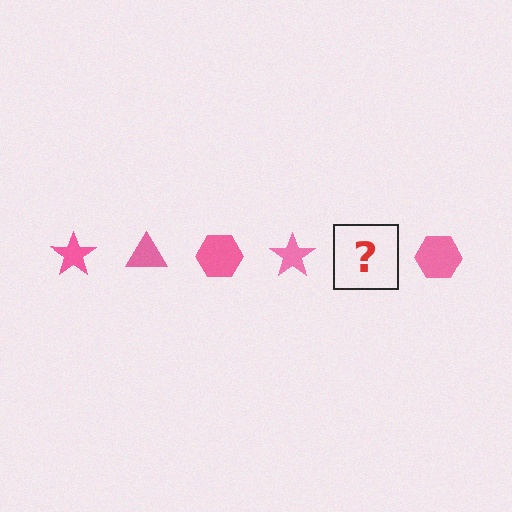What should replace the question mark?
The question mark should be replaced with a pink triangle.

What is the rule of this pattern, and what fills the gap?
The rule is that the pattern cycles through star, triangle, hexagon shapes in pink. The gap should be filled with a pink triangle.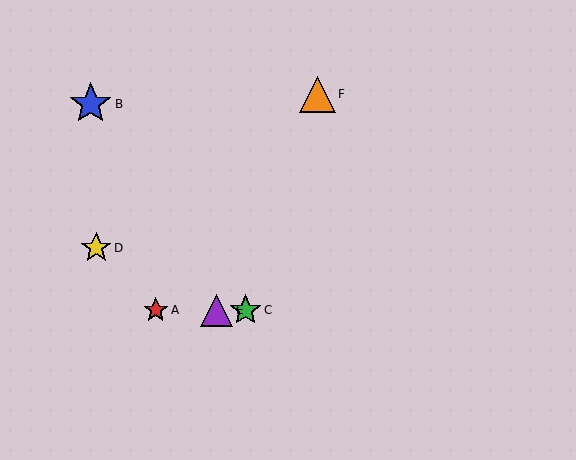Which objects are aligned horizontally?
Objects A, C, E are aligned horizontally.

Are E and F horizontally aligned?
No, E is at y≈310 and F is at y≈94.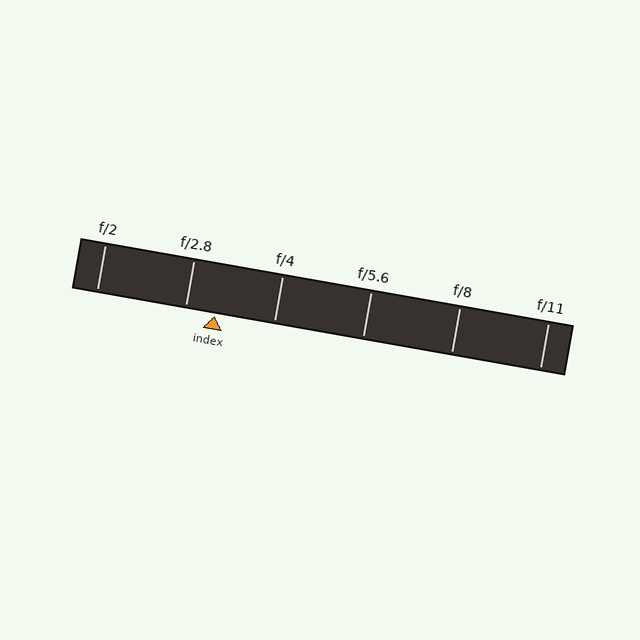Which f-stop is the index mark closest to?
The index mark is closest to f/2.8.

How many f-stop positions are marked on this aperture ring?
There are 6 f-stop positions marked.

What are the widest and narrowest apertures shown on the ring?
The widest aperture shown is f/2 and the narrowest is f/11.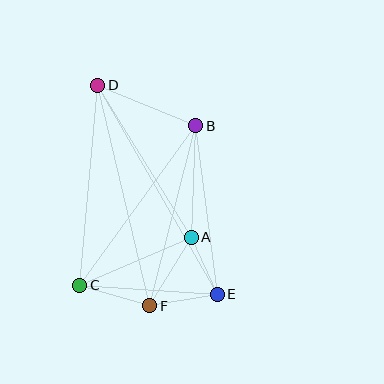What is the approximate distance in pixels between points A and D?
The distance between A and D is approximately 178 pixels.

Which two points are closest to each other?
Points A and E are closest to each other.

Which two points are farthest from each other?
Points D and E are farthest from each other.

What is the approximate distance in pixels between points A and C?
The distance between A and C is approximately 122 pixels.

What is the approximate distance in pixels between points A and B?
The distance between A and B is approximately 111 pixels.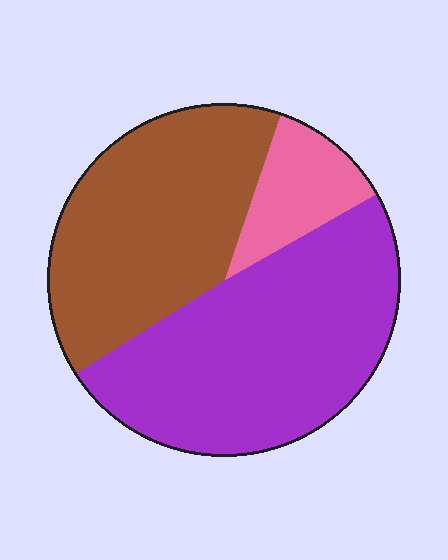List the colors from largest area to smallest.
From largest to smallest: purple, brown, pink.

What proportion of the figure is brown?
Brown takes up between a quarter and a half of the figure.